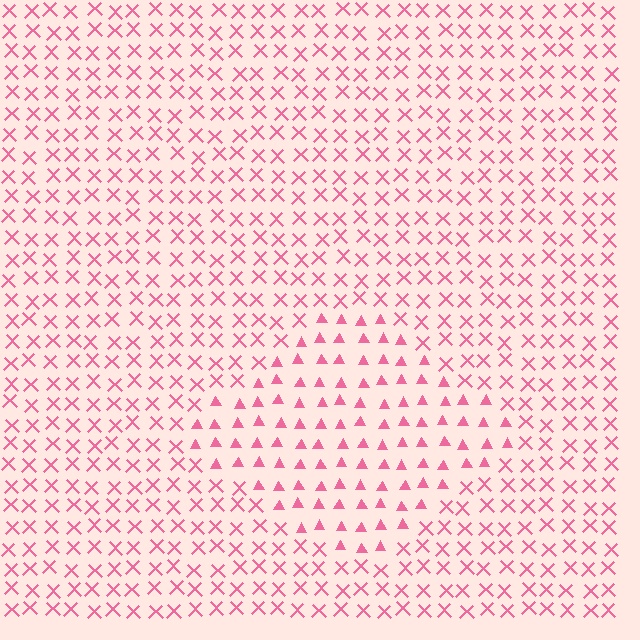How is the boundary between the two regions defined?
The boundary is defined by a change in element shape: triangles inside vs. X marks outside. All elements share the same color and spacing.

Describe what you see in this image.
The image is filled with small pink elements arranged in a uniform grid. A diamond-shaped region contains triangles, while the surrounding area contains X marks. The boundary is defined purely by the change in element shape.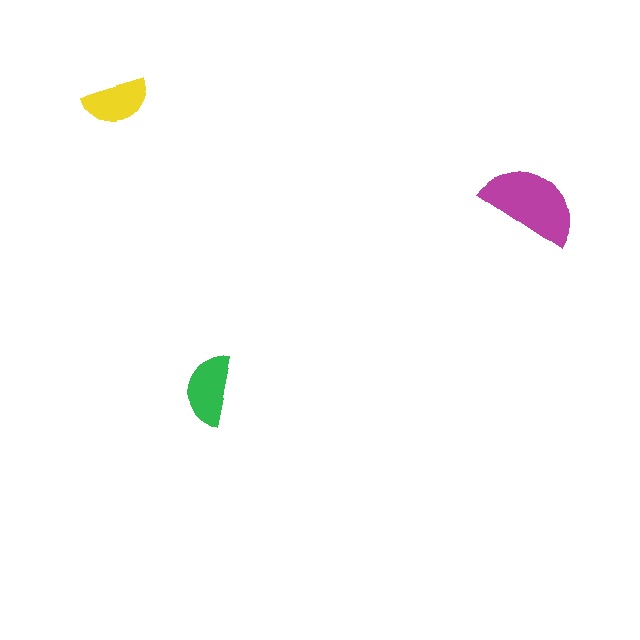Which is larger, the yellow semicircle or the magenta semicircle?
The magenta one.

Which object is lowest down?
The green semicircle is bottommost.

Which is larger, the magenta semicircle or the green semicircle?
The magenta one.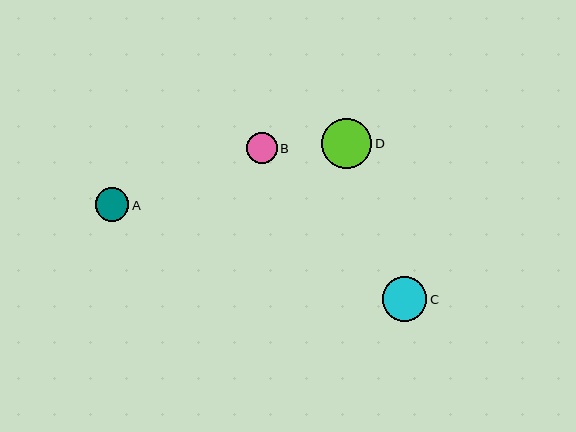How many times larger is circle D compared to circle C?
Circle D is approximately 1.1 times the size of circle C.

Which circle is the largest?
Circle D is the largest with a size of approximately 50 pixels.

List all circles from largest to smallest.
From largest to smallest: D, C, A, B.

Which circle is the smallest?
Circle B is the smallest with a size of approximately 30 pixels.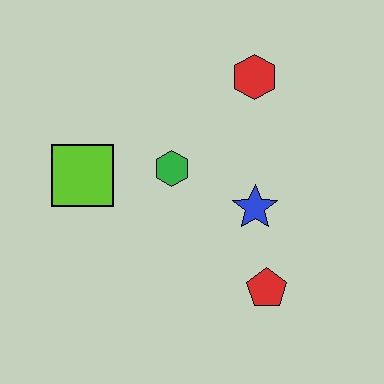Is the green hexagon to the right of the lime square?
Yes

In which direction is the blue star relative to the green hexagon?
The blue star is to the right of the green hexagon.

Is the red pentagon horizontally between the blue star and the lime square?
No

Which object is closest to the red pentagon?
The blue star is closest to the red pentagon.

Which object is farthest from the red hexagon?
The red pentagon is farthest from the red hexagon.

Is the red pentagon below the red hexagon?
Yes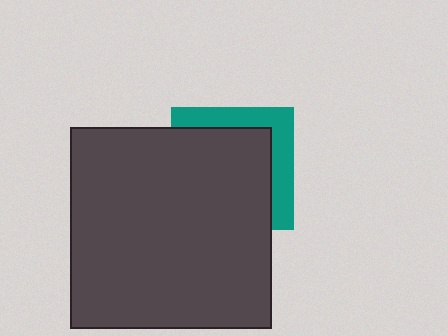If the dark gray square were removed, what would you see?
You would see the complete teal square.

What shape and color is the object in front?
The object in front is a dark gray square.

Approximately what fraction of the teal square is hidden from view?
Roughly 69% of the teal square is hidden behind the dark gray square.